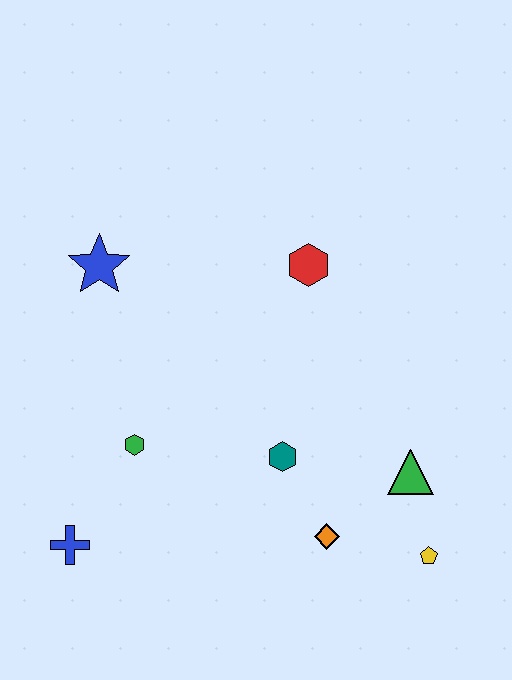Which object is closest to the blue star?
The green hexagon is closest to the blue star.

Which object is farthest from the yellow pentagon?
The blue star is farthest from the yellow pentagon.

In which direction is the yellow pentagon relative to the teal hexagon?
The yellow pentagon is to the right of the teal hexagon.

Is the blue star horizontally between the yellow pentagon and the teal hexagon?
No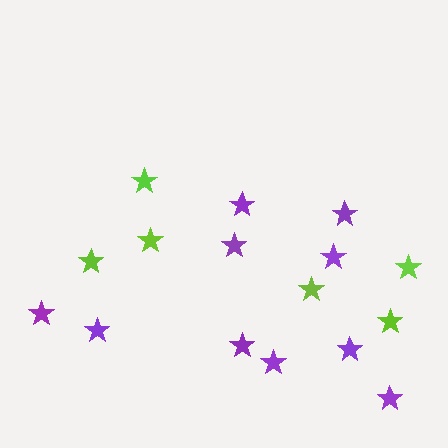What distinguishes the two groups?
There are 2 groups: one group of lime stars (6) and one group of purple stars (10).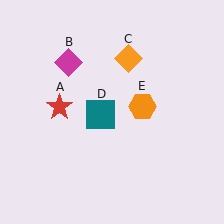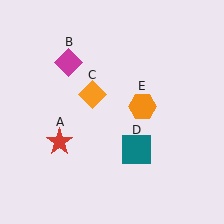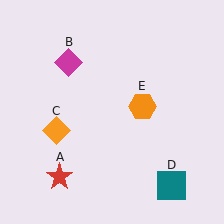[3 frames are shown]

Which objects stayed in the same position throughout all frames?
Magenta diamond (object B) and orange hexagon (object E) remained stationary.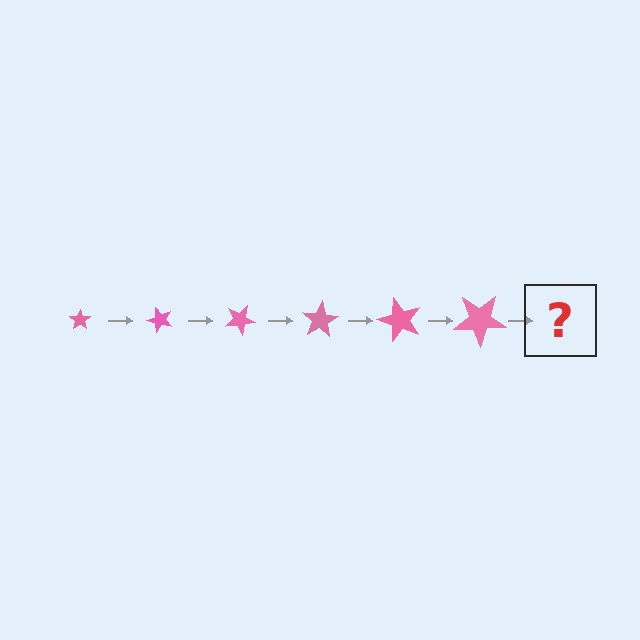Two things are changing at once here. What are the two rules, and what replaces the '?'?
The two rules are that the star grows larger each step and it rotates 50 degrees each step. The '?' should be a star, larger than the previous one and rotated 300 degrees from the start.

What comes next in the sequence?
The next element should be a star, larger than the previous one and rotated 300 degrees from the start.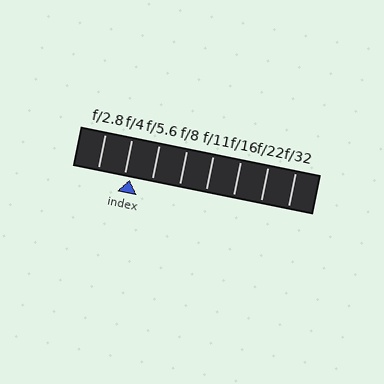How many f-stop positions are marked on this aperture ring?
There are 8 f-stop positions marked.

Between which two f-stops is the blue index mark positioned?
The index mark is between f/4 and f/5.6.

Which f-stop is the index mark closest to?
The index mark is closest to f/4.